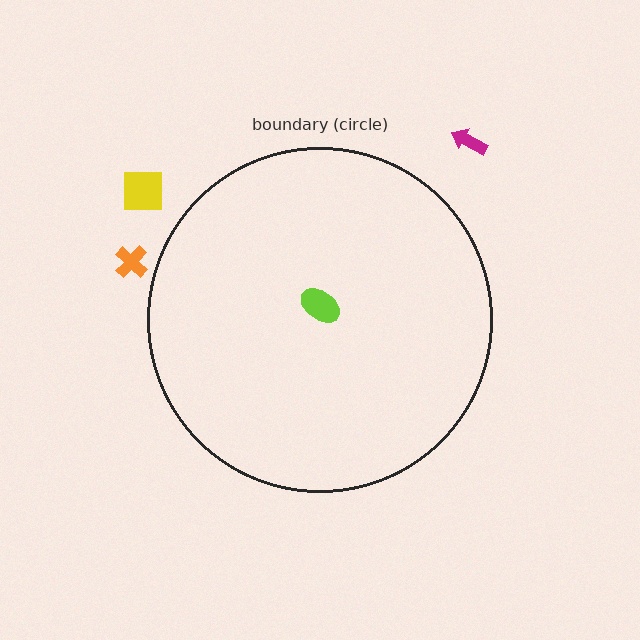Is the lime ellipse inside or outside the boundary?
Inside.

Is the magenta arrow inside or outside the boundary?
Outside.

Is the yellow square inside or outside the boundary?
Outside.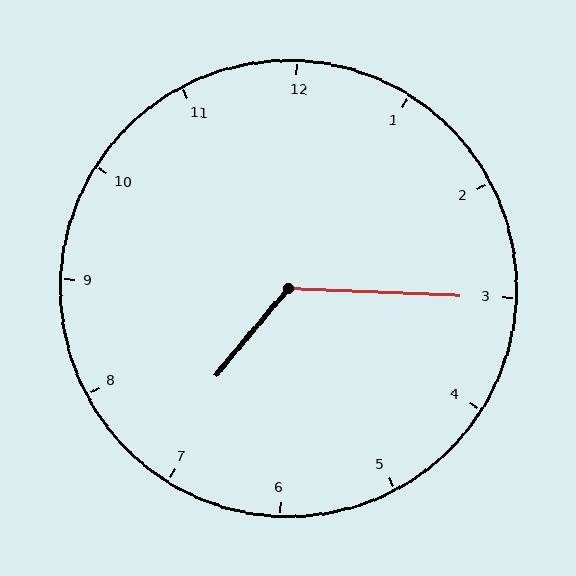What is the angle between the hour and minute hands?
Approximately 128 degrees.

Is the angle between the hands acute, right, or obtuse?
It is obtuse.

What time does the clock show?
7:15.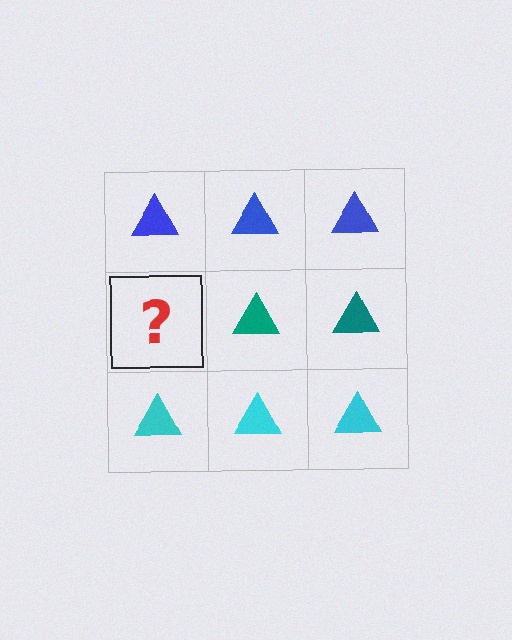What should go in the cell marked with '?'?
The missing cell should contain a teal triangle.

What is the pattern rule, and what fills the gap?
The rule is that each row has a consistent color. The gap should be filled with a teal triangle.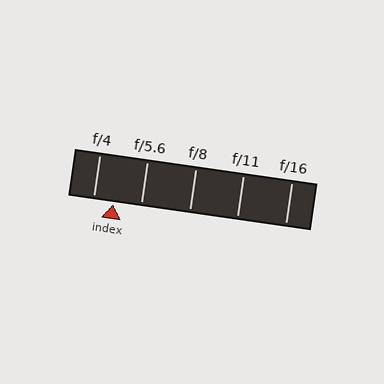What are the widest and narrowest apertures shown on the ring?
The widest aperture shown is f/4 and the narrowest is f/16.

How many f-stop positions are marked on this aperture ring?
There are 5 f-stop positions marked.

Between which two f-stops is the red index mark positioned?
The index mark is between f/4 and f/5.6.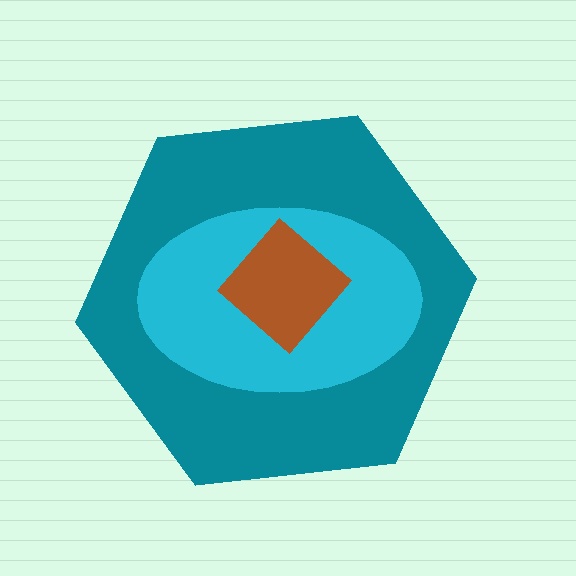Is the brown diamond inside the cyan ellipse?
Yes.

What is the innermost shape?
The brown diamond.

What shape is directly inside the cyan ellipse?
The brown diamond.